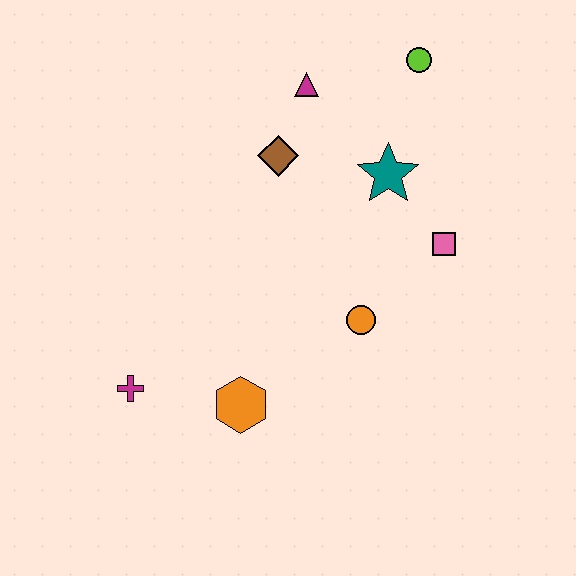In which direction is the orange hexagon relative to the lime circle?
The orange hexagon is below the lime circle.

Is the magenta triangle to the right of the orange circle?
No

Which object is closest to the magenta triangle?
The brown diamond is closest to the magenta triangle.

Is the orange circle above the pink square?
No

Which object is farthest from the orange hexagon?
The lime circle is farthest from the orange hexagon.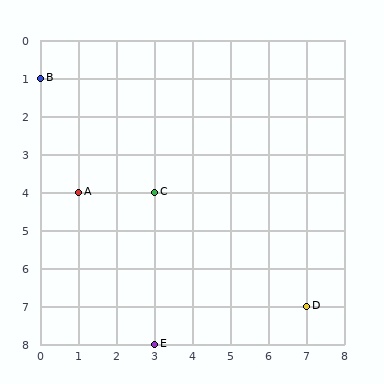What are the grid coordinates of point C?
Point C is at grid coordinates (3, 4).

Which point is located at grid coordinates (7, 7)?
Point D is at (7, 7).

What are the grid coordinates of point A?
Point A is at grid coordinates (1, 4).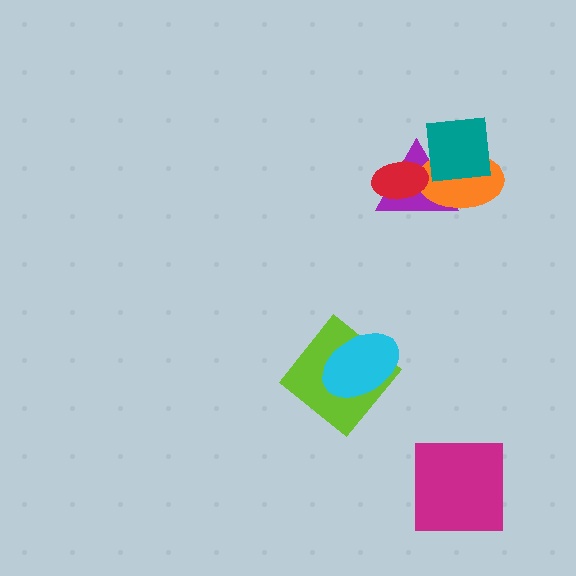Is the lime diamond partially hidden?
Yes, it is partially covered by another shape.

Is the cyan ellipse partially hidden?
No, no other shape covers it.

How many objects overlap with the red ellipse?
2 objects overlap with the red ellipse.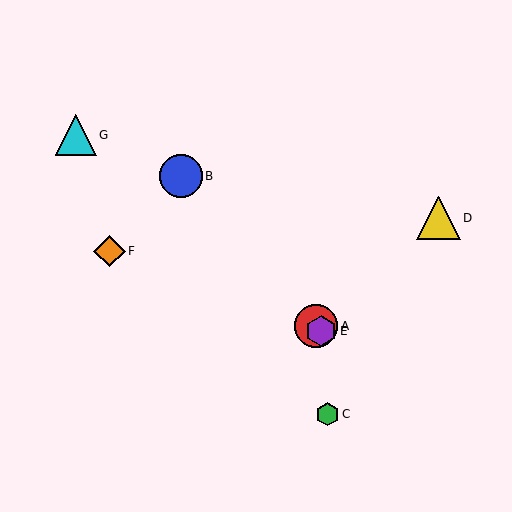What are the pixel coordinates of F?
Object F is at (110, 251).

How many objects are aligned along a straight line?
3 objects (A, B, E) are aligned along a straight line.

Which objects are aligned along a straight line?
Objects A, B, E are aligned along a straight line.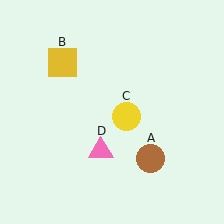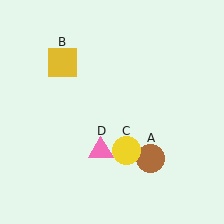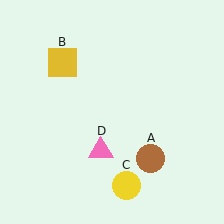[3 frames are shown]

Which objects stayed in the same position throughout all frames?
Brown circle (object A) and yellow square (object B) and pink triangle (object D) remained stationary.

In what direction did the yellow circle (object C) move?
The yellow circle (object C) moved down.